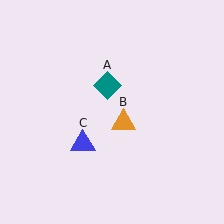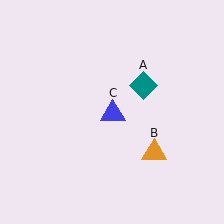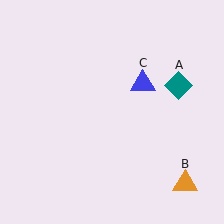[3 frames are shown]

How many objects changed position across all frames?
3 objects changed position: teal diamond (object A), orange triangle (object B), blue triangle (object C).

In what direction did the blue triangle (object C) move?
The blue triangle (object C) moved up and to the right.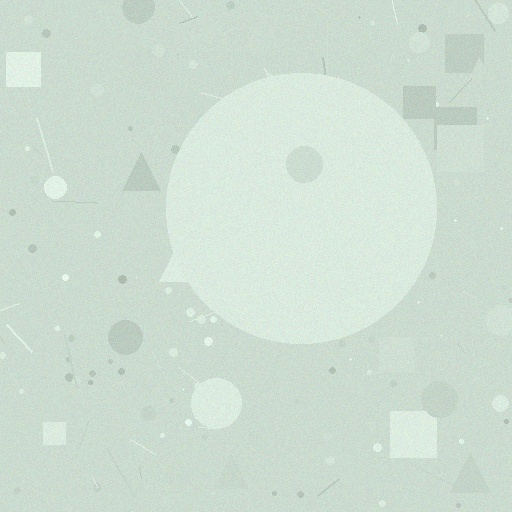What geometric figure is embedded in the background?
A circle is embedded in the background.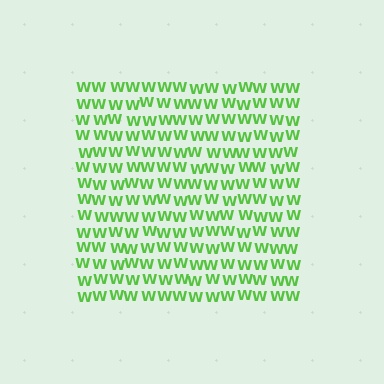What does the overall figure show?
The overall figure shows a square.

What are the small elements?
The small elements are letter W's.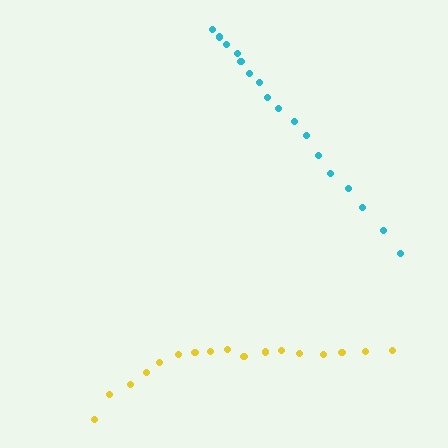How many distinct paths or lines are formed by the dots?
There are 2 distinct paths.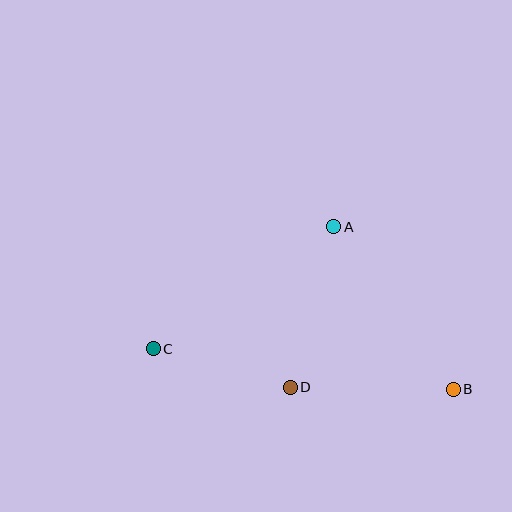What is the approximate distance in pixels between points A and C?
The distance between A and C is approximately 218 pixels.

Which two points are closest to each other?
Points C and D are closest to each other.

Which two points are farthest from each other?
Points B and C are farthest from each other.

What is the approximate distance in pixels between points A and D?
The distance between A and D is approximately 167 pixels.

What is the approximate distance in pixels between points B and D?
The distance between B and D is approximately 163 pixels.